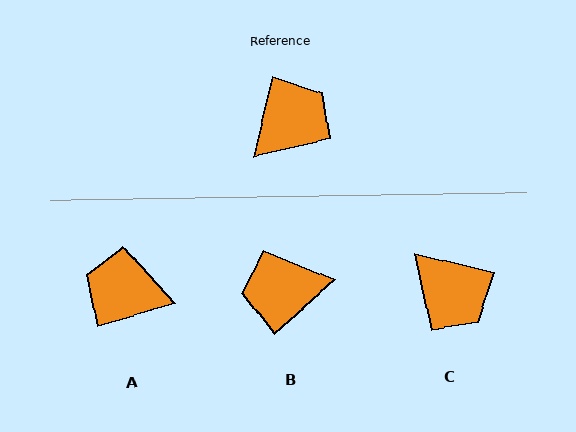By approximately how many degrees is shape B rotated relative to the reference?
Approximately 145 degrees counter-clockwise.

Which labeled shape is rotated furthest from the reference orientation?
B, about 145 degrees away.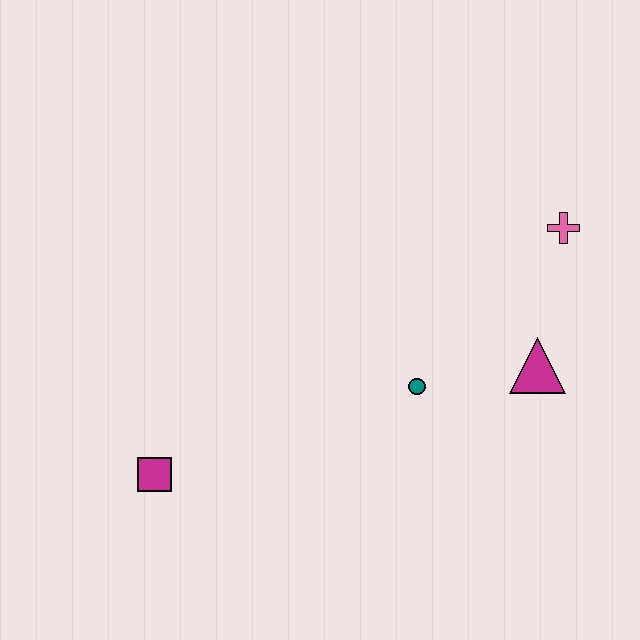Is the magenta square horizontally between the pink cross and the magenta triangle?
No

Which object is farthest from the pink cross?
The magenta square is farthest from the pink cross.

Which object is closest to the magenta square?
The teal circle is closest to the magenta square.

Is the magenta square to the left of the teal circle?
Yes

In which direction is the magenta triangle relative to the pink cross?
The magenta triangle is below the pink cross.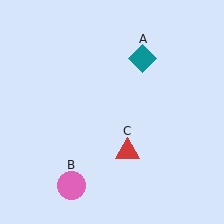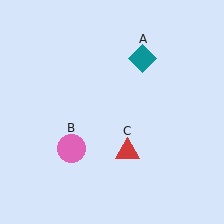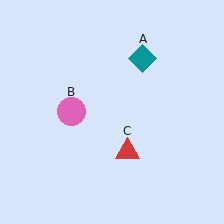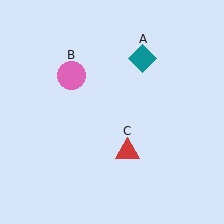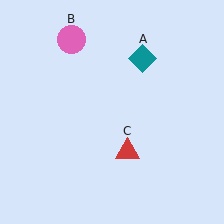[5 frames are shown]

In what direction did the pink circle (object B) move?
The pink circle (object B) moved up.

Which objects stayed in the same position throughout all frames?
Teal diamond (object A) and red triangle (object C) remained stationary.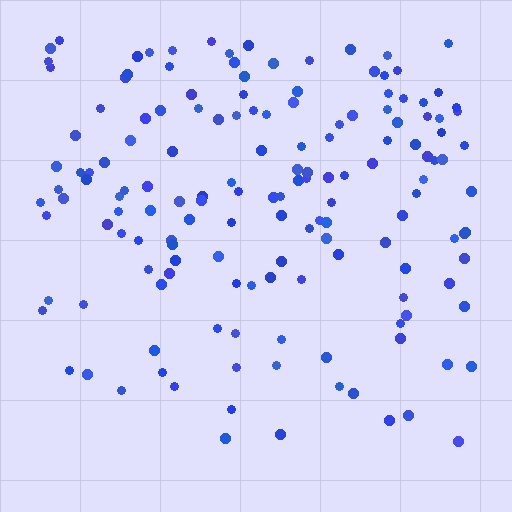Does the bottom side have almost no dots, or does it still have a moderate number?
Still a moderate number, just noticeably fewer than the top.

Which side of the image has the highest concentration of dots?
The top.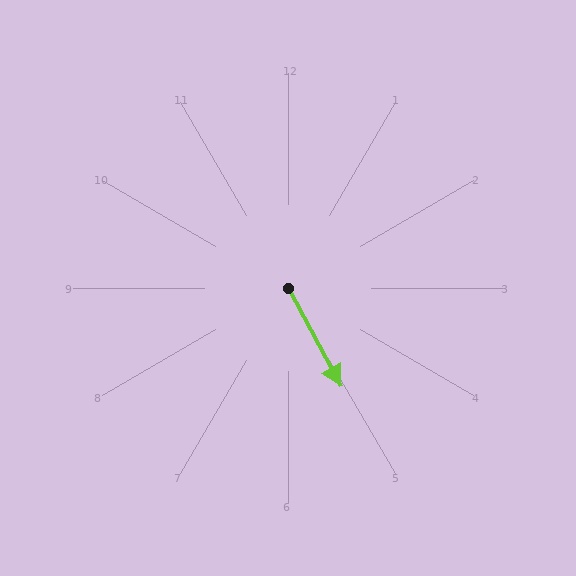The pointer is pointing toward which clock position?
Roughly 5 o'clock.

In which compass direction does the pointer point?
Southeast.